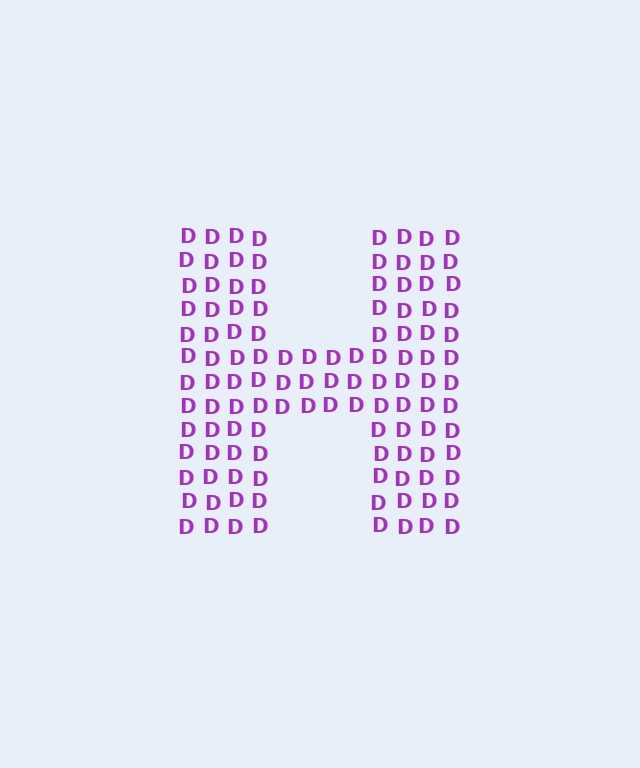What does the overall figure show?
The overall figure shows the letter H.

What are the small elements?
The small elements are letter D's.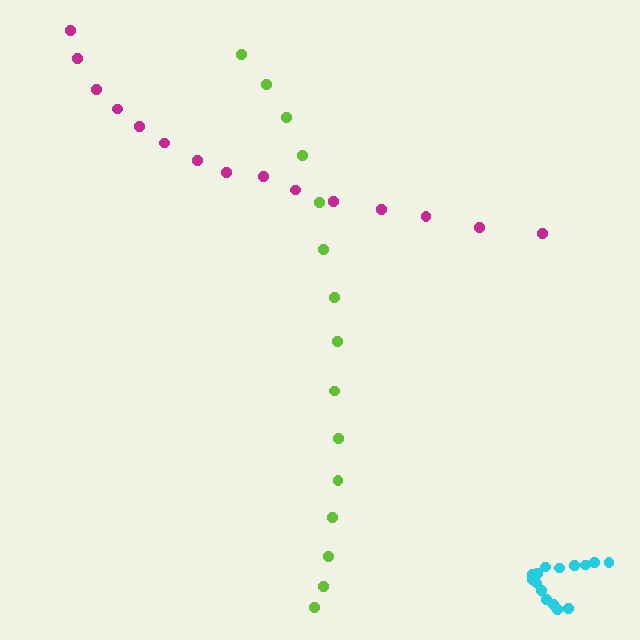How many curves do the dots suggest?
There are 3 distinct paths.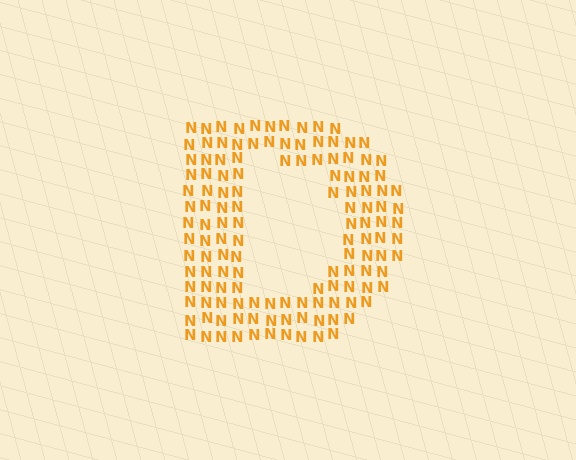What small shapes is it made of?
It is made of small letter N's.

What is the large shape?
The large shape is the letter D.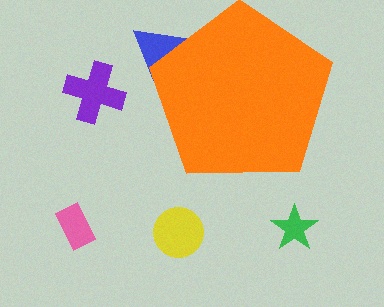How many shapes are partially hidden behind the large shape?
1 shape is partially hidden.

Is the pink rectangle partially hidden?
No, the pink rectangle is fully visible.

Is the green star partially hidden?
No, the green star is fully visible.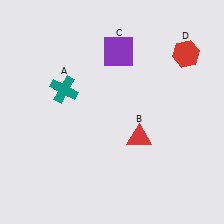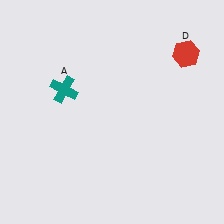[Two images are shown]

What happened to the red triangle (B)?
The red triangle (B) was removed in Image 2. It was in the bottom-right area of Image 1.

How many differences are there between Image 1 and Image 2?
There are 2 differences between the two images.